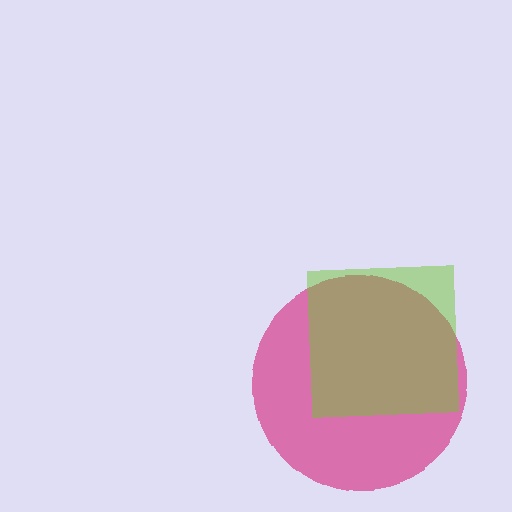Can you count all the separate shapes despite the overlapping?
Yes, there are 2 separate shapes.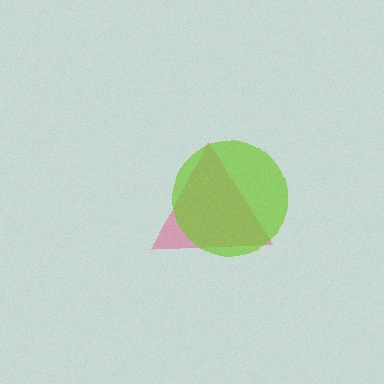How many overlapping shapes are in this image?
There are 2 overlapping shapes in the image.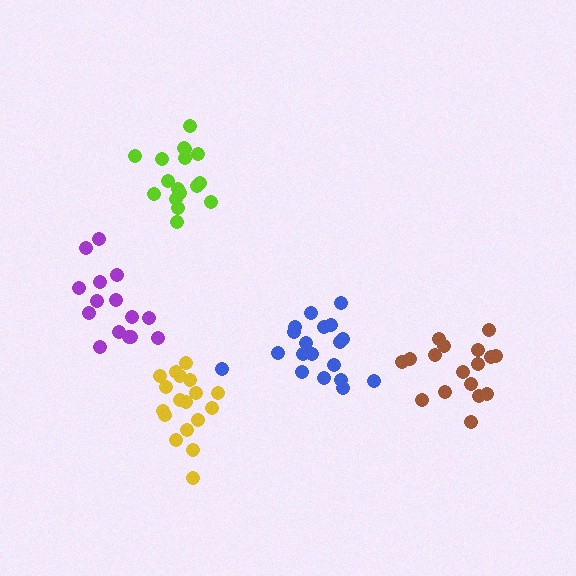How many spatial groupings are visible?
There are 5 spatial groupings.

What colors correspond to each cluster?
The clusters are colored: lime, blue, brown, purple, yellow.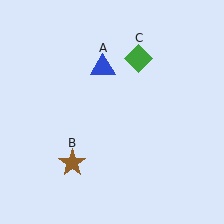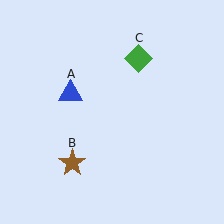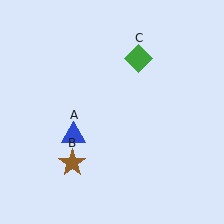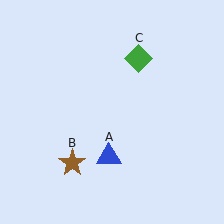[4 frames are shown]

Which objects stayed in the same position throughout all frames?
Brown star (object B) and green diamond (object C) remained stationary.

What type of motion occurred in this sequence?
The blue triangle (object A) rotated counterclockwise around the center of the scene.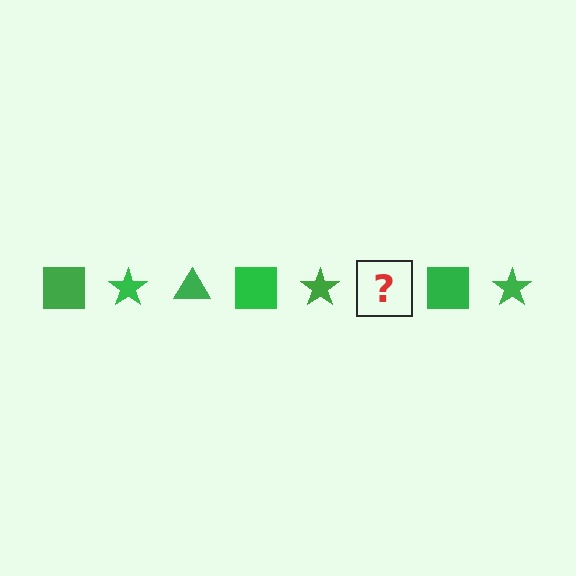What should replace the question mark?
The question mark should be replaced with a green triangle.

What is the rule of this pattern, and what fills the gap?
The rule is that the pattern cycles through square, star, triangle shapes in green. The gap should be filled with a green triangle.